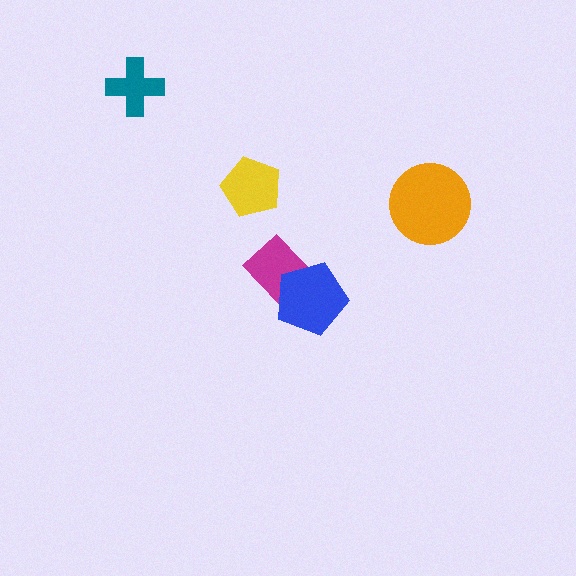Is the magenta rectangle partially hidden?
Yes, it is partially covered by another shape.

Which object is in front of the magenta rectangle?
The blue pentagon is in front of the magenta rectangle.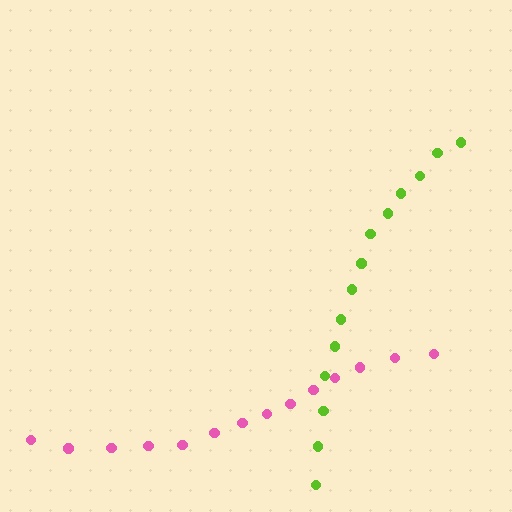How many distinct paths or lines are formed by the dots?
There are 2 distinct paths.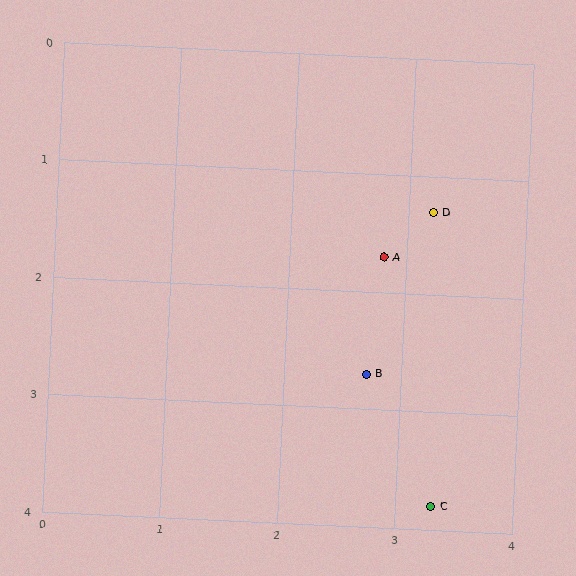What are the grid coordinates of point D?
Point D is at approximately (3.2, 1.3).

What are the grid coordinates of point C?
Point C is at approximately (3.3, 3.8).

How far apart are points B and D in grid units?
Points B and D are about 1.5 grid units apart.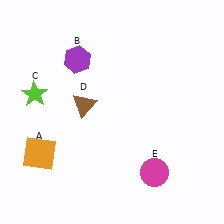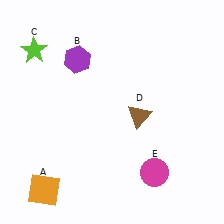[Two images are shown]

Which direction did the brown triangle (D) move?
The brown triangle (D) moved right.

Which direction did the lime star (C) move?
The lime star (C) moved up.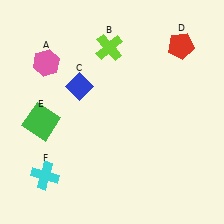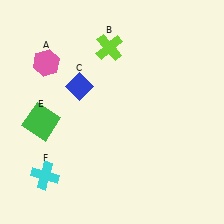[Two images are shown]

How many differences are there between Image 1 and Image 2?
There is 1 difference between the two images.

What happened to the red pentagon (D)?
The red pentagon (D) was removed in Image 2. It was in the top-right area of Image 1.